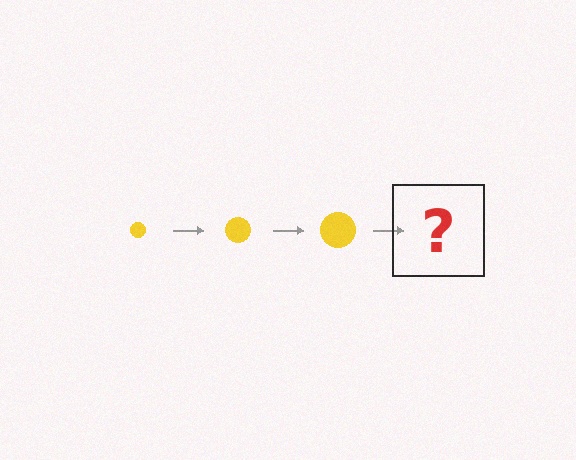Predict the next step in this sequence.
The next step is a yellow circle, larger than the previous one.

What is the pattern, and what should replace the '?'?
The pattern is that the circle gets progressively larger each step. The '?' should be a yellow circle, larger than the previous one.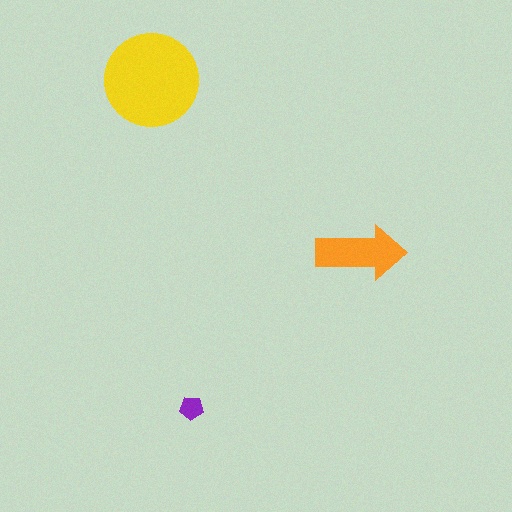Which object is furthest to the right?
The orange arrow is rightmost.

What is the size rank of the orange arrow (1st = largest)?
2nd.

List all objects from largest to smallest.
The yellow circle, the orange arrow, the purple pentagon.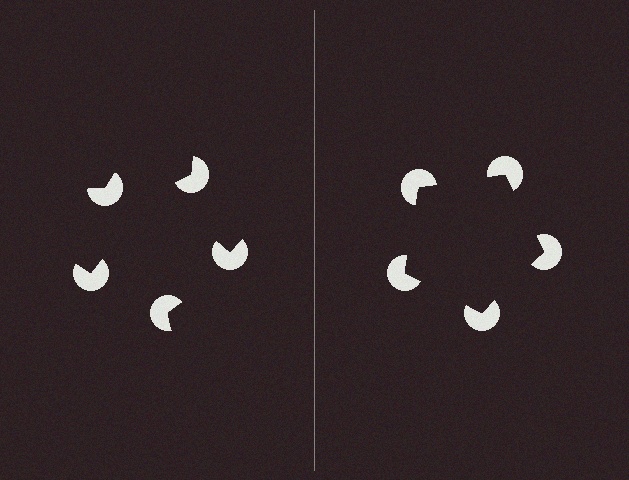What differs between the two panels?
The pac-man discs are positioned identically on both sides; only the wedge orientations differ. On the right they align to a pentagon; on the left they are misaligned.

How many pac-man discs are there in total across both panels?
10 — 5 on each side.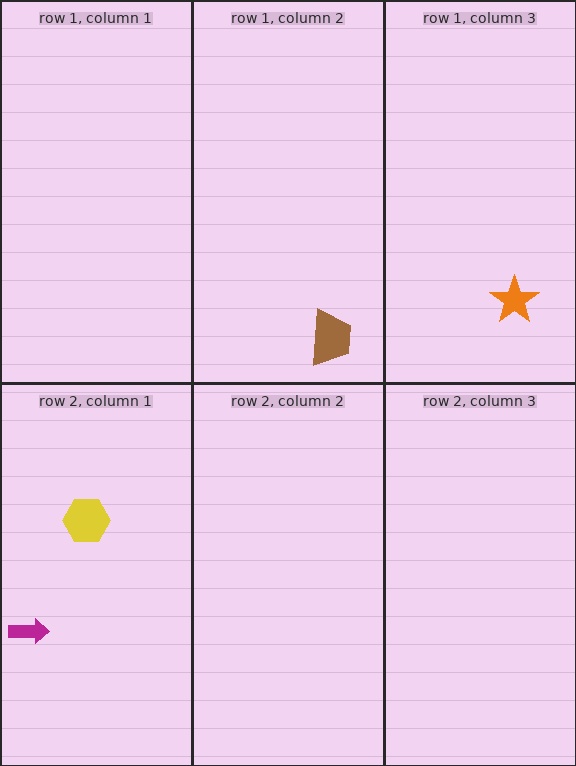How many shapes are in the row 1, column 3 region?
1.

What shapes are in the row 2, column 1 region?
The yellow hexagon, the magenta arrow.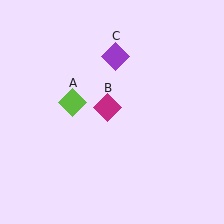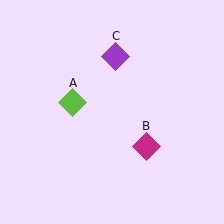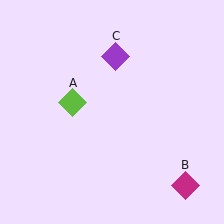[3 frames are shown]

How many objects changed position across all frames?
1 object changed position: magenta diamond (object B).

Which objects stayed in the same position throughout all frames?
Lime diamond (object A) and purple diamond (object C) remained stationary.